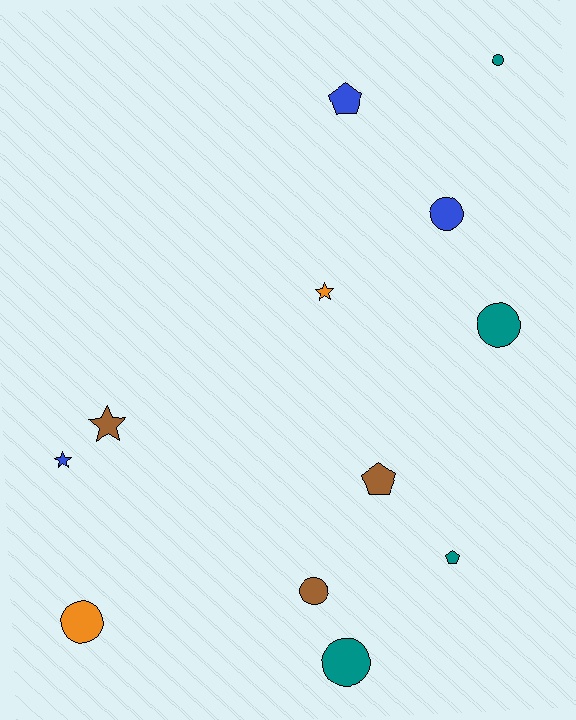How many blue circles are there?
There is 1 blue circle.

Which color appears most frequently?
Teal, with 4 objects.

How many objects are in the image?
There are 12 objects.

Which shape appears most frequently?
Circle, with 6 objects.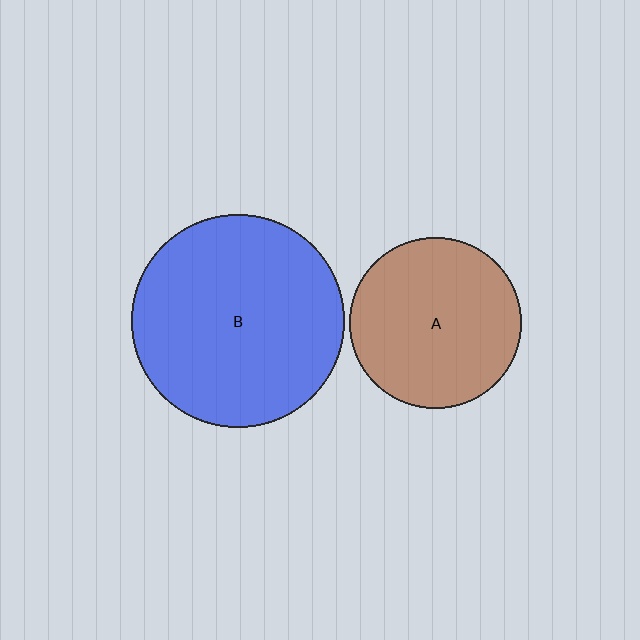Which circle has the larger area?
Circle B (blue).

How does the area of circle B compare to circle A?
Approximately 1.5 times.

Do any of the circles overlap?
No, none of the circles overlap.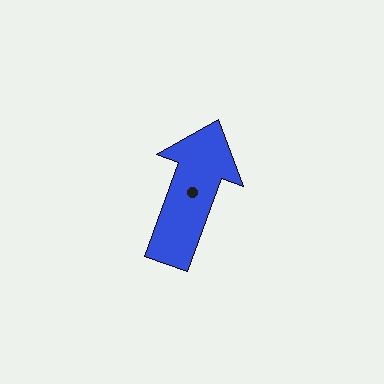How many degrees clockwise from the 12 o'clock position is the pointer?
Approximately 20 degrees.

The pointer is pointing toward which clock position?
Roughly 1 o'clock.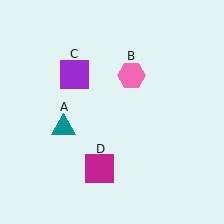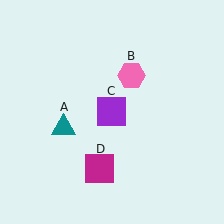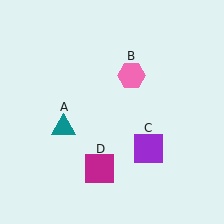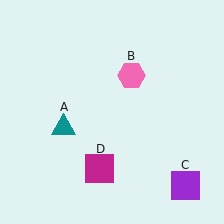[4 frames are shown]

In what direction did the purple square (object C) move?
The purple square (object C) moved down and to the right.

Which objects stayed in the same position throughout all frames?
Teal triangle (object A) and pink hexagon (object B) and magenta square (object D) remained stationary.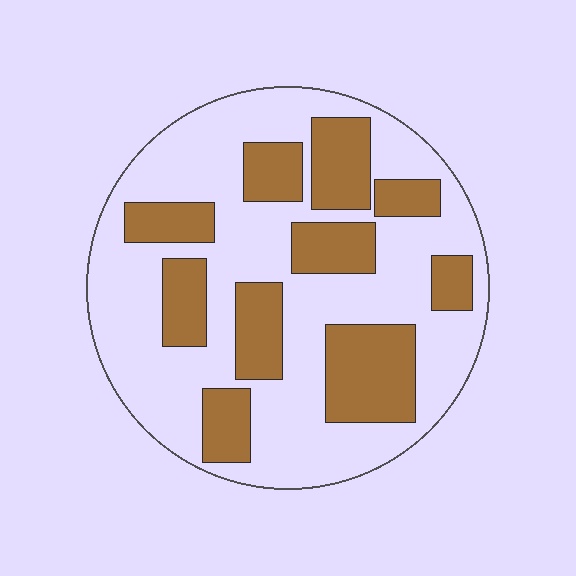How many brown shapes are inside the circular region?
10.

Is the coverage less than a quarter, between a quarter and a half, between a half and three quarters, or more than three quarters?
Between a quarter and a half.